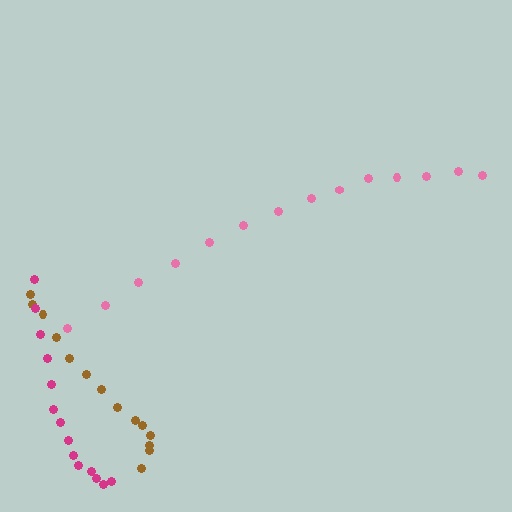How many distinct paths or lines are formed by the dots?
There are 3 distinct paths.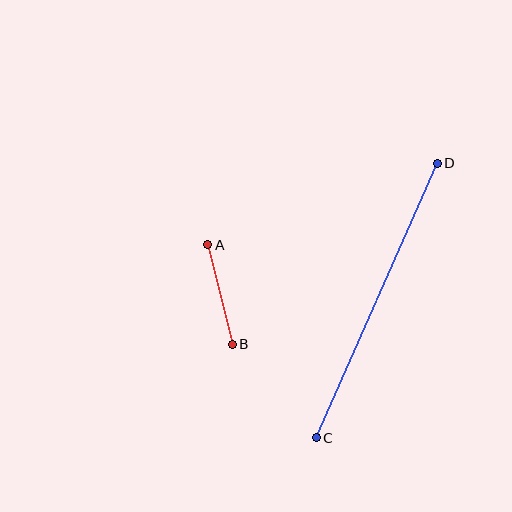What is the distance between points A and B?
The distance is approximately 103 pixels.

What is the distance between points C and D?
The distance is approximately 300 pixels.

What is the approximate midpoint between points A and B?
The midpoint is at approximately (220, 295) pixels.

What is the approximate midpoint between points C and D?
The midpoint is at approximately (377, 300) pixels.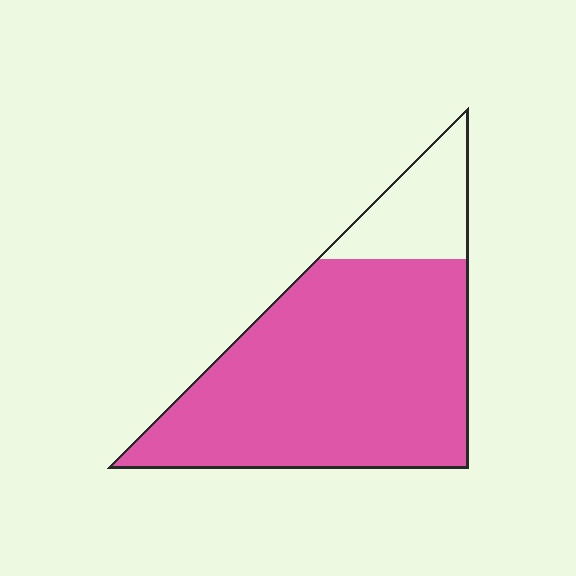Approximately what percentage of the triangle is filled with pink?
Approximately 80%.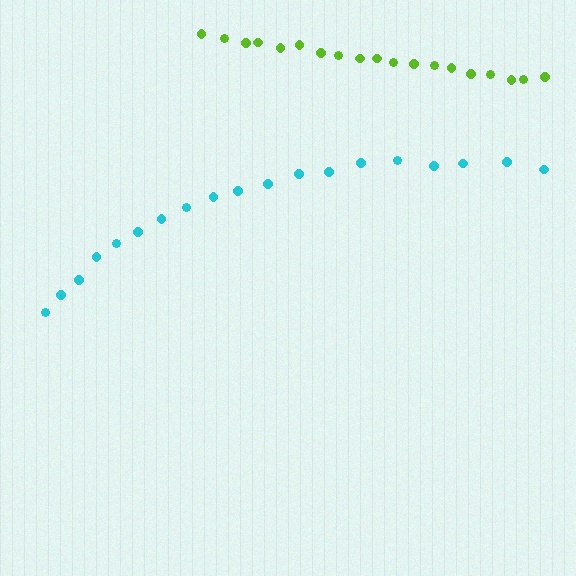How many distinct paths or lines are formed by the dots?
There are 2 distinct paths.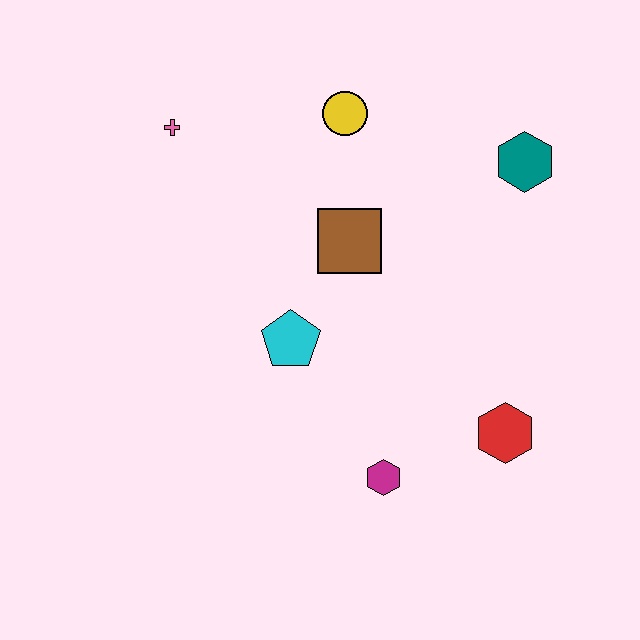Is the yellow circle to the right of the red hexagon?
No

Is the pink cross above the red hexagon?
Yes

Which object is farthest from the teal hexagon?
The pink cross is farthest from the teal hexagon.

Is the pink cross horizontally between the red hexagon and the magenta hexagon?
No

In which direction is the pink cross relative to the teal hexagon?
The pink cross is to the left of the teal hexagon.